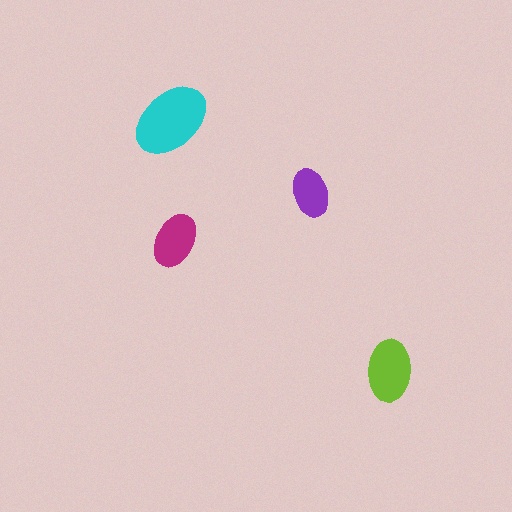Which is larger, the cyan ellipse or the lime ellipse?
The cyan one.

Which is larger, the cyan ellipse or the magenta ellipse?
The cyan one.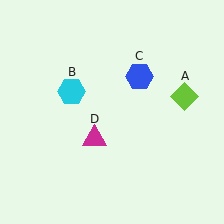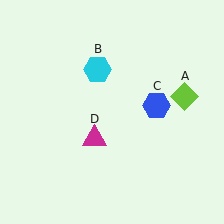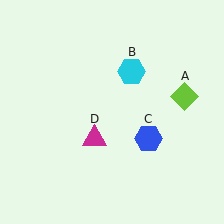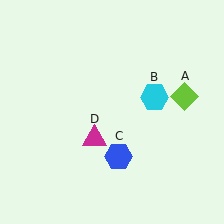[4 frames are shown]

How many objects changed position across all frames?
2 objects changed position: cyan hexagon (object B), blue hexagon (object C).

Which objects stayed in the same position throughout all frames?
Lime diamond (object A) and magenta triangle (object D) remained stationary.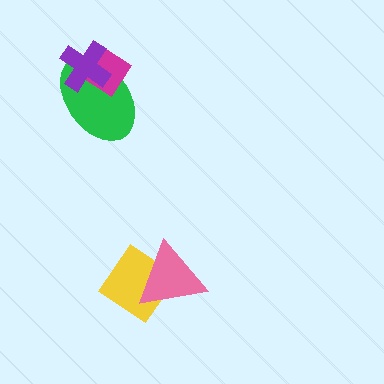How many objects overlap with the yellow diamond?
1 object overlaps with the yellow diamond.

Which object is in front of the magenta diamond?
The purple cross is in front of the magenta diamond.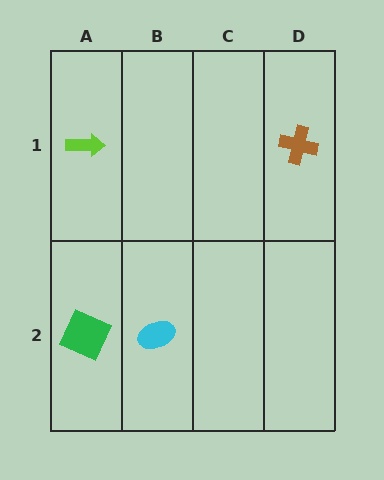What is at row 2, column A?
A green square.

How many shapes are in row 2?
2 shapes.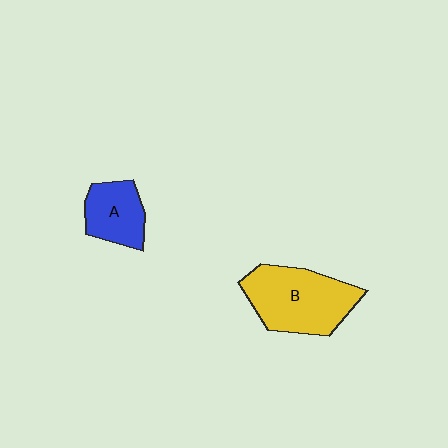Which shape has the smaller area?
Shape A (blue).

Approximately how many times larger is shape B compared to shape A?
Approximately 1.8 times.